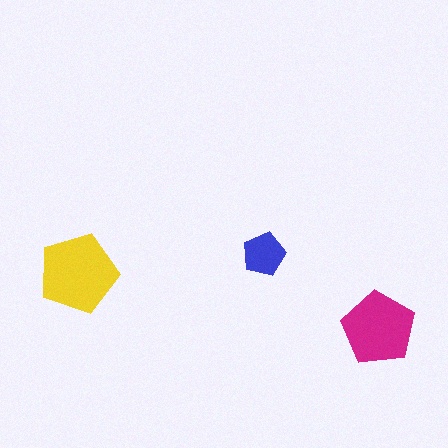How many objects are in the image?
There are 3 objects in the image.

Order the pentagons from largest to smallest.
the yellow one, the magenta one, the blue one.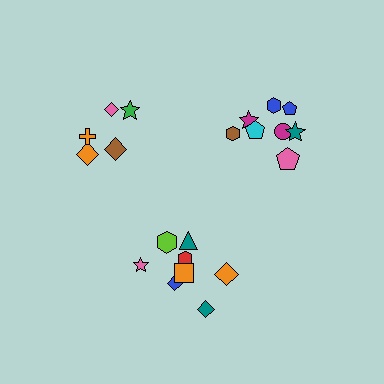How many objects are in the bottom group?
There are 8 objects.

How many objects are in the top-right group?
There are 8 objects.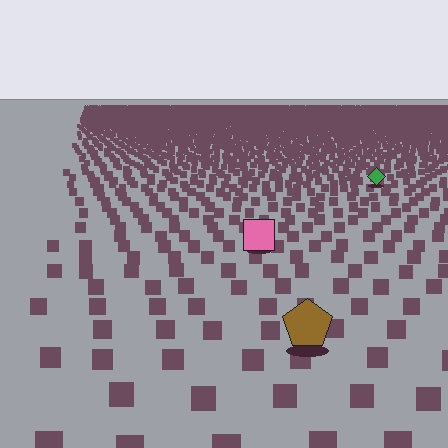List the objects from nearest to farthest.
From nearest to farthest: the brown pentagon, the pink square, the green diamond.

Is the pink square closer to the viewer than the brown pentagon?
No. The brown pentagon is closer — you can tell from the texture gradient: the ground texture is coarser near it.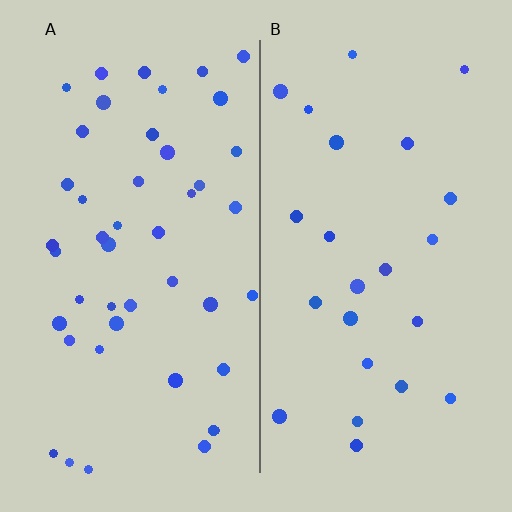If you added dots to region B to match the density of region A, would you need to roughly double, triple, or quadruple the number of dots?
Approximately double.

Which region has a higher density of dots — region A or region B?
A (the left).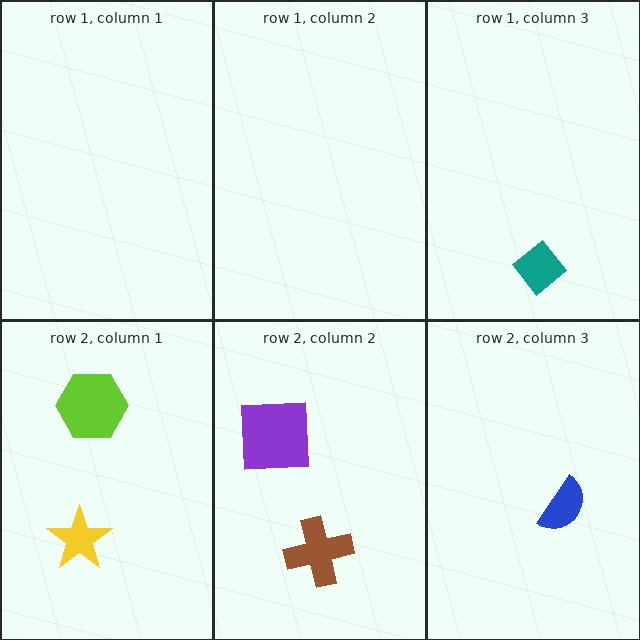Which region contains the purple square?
The row 2, column 2 region.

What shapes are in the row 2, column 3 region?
The blue semicircle.